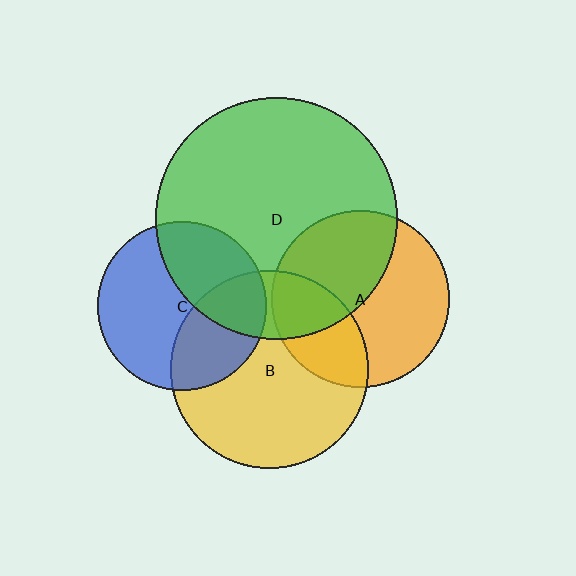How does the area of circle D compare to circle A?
Approximately 1.9 times.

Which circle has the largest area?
Circle D (green).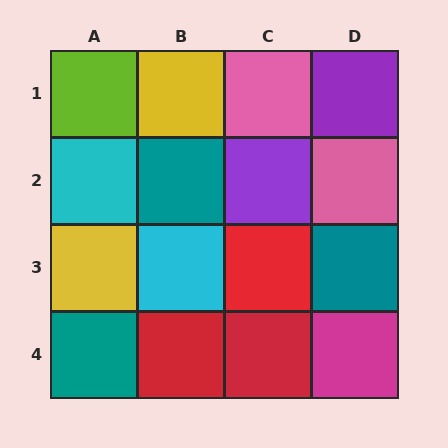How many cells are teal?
3 cells are teal.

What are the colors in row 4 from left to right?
Teal, red, red, magenta.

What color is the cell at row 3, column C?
Red.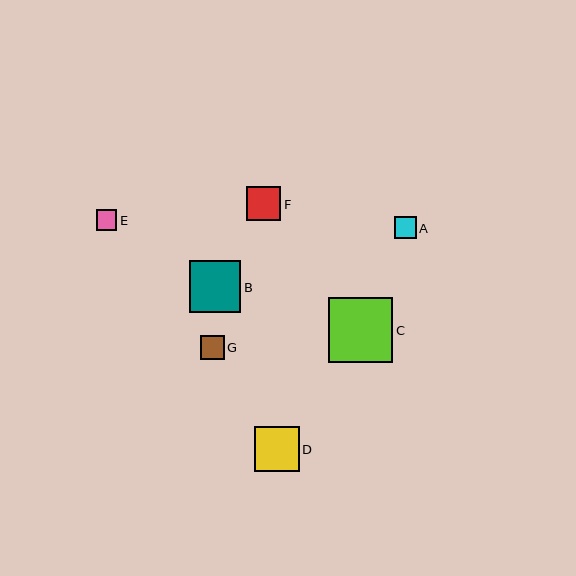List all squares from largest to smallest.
From largest to smallest: C, B, D, F, G, A, E.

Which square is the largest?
Square C is the largest with a size of approximately 65 pixels.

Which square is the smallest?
Square E is the smallest with a size of approximately 20 pixels.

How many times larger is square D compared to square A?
Square D is approximately 2.1 times the size of square A.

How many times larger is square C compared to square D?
Square C is approximately 1.4 times the size of square D.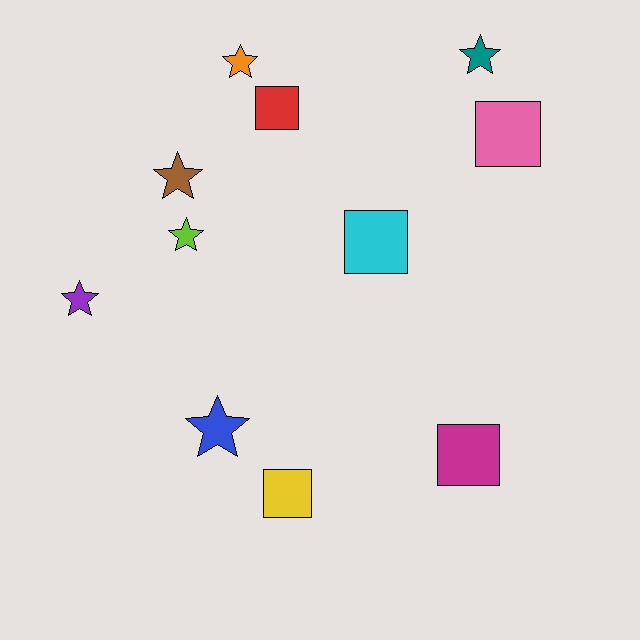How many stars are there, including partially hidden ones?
There are 6 stars.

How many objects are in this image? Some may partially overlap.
There are 11 objects.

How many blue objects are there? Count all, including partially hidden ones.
There is 1 blue object.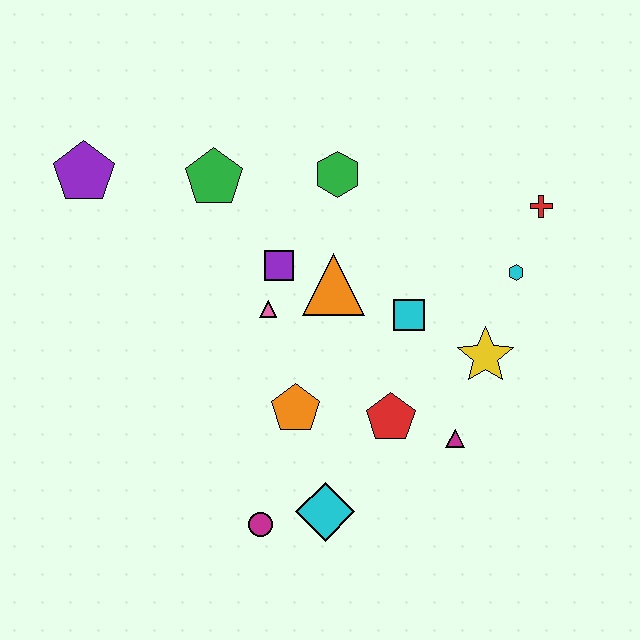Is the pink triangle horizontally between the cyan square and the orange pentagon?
No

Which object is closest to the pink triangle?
The purple square is closest to the pink triangle.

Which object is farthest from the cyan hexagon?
The purple pentagon is farthest from the cyan hexagon.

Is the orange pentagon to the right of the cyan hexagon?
No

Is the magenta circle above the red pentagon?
No